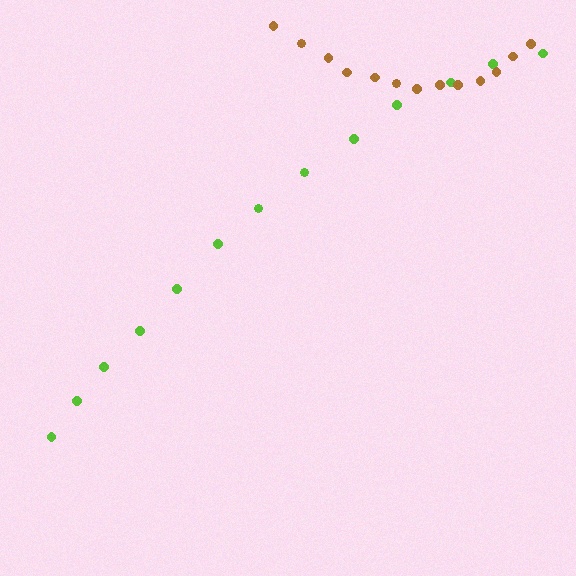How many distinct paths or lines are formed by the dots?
There are 2 distinct paths.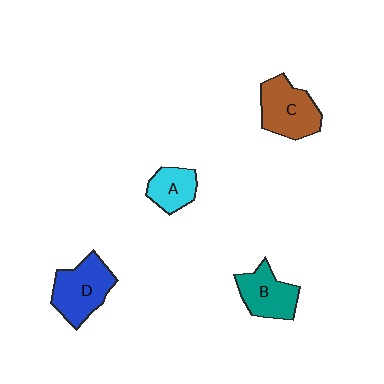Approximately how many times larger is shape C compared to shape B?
Approximately 1.2 times.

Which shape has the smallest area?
Shape A (cyan).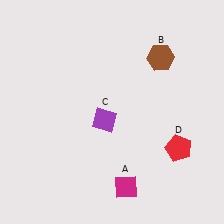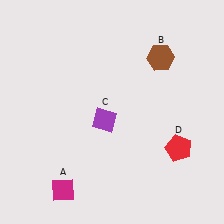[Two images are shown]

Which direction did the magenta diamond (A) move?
The magenta diamond (A) moved left.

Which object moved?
The magenta diamond (A) moved left.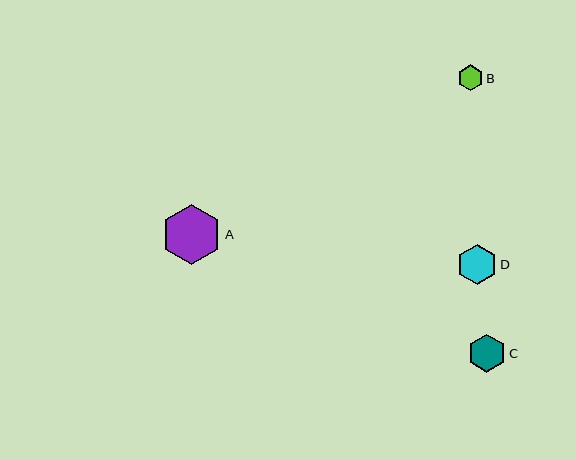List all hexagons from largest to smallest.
From largest to smallest: A, D, C, B.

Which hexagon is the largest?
Hexagon A is the largest with a size of approximately 60 pixels.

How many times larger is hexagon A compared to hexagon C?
Hexagon A is approximately 1.6 times the size of hexagon C.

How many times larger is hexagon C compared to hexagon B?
Hexagon C is approximately 1.5 times the size of hexagon B.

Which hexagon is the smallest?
Hexagon B is the smallest with a size of approximately 26 pixels.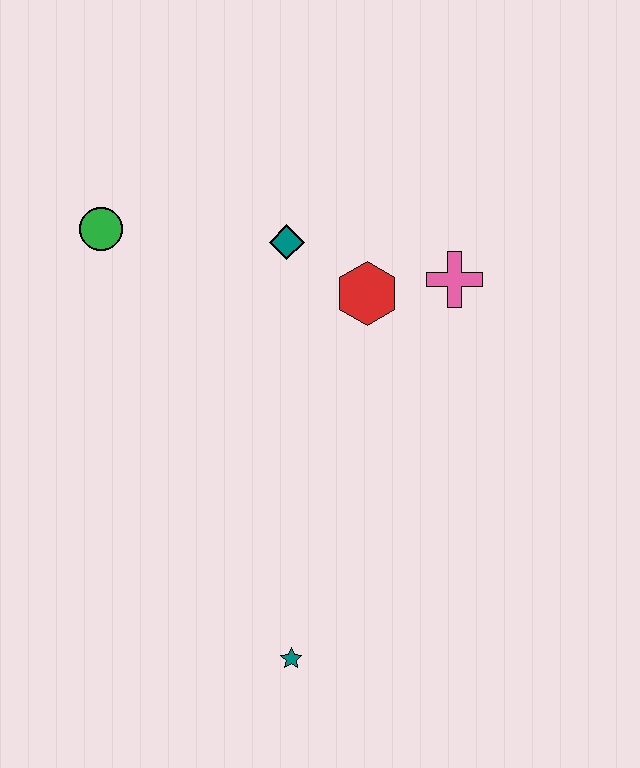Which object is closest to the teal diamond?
The red hexagon is closest to the teal diamond.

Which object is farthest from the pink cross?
The teal star is farthest from the pink cross.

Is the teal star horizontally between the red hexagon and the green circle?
Yes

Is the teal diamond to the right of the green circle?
Yes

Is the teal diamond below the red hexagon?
No